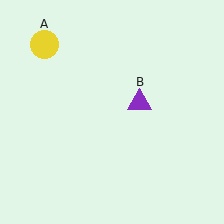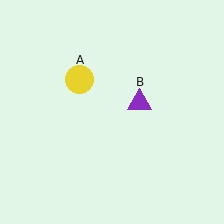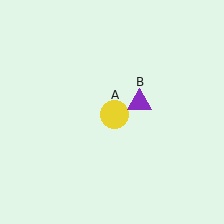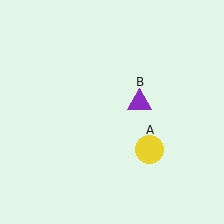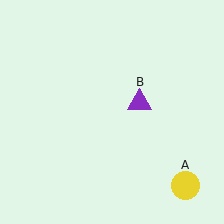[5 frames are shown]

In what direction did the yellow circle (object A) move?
The yellow circle (object A) moved down and to the right.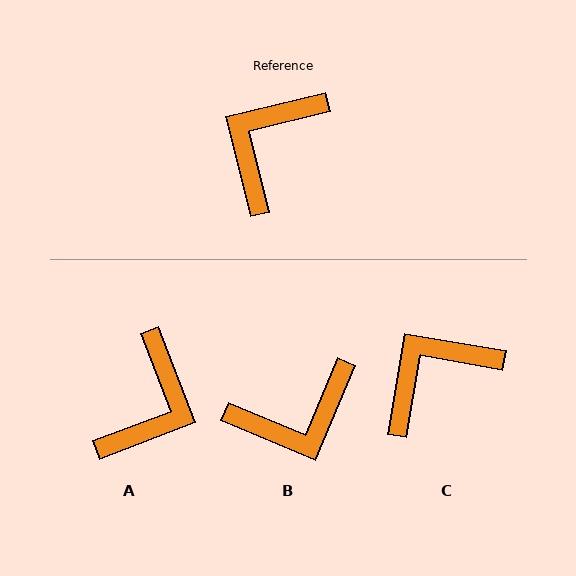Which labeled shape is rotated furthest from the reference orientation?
A, about 173 degrees away.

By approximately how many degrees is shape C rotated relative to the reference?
Approximately 24 degrees clockwise.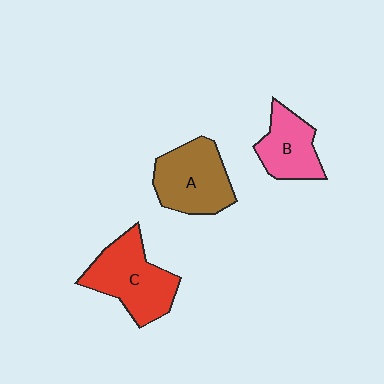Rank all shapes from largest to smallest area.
From largest to smallest: C (red), A (brown), B (pink).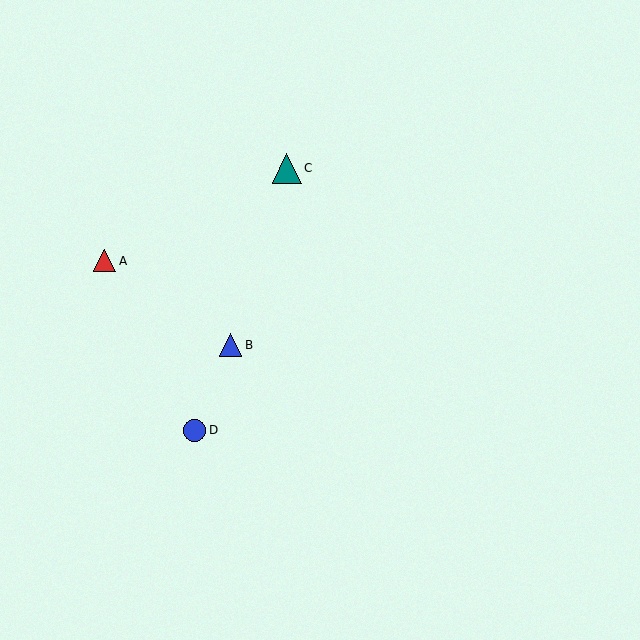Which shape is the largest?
The teal triangle (labeled C) is the largest.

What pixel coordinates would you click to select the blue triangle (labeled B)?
Click at (231, 345) to select the blue triangle B.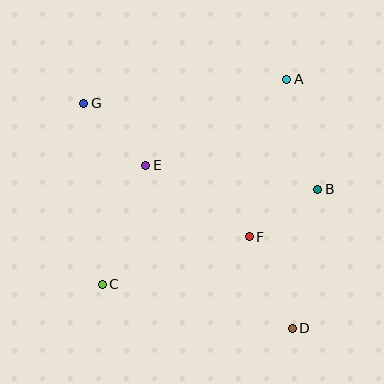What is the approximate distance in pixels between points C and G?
The distance between C and G is approximately 182 pixels.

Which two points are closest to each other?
Points B and F are closest to each other.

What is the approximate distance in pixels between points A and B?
The distance between A and B is approximately 114 pixels.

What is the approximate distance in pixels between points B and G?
The distance between B and G is approximately 249 pixels.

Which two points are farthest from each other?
Points D and G are farthest from each other.